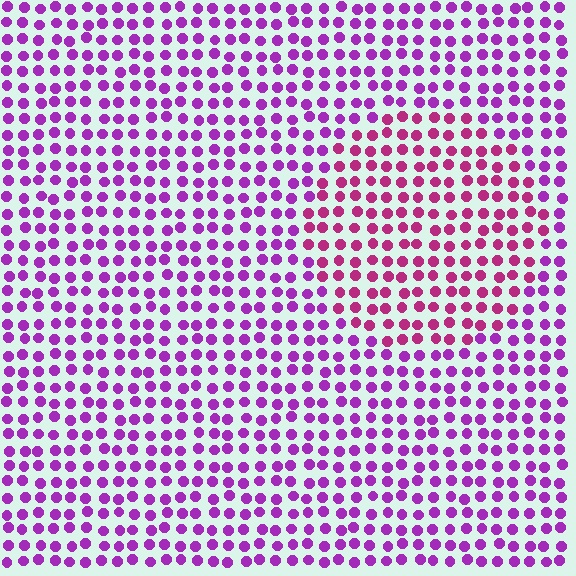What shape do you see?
I see a circle.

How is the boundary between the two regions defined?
The boundary is defined purely by a slight shift in hue (about 33 degrees). Spacing, size, and orientation are identical on both sides.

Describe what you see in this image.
The image is filled with small purple elements in a uniform arrangement. A circle-shaped region is visible where the elements are tinted to a slightly different hue, forming a subtle color boundary.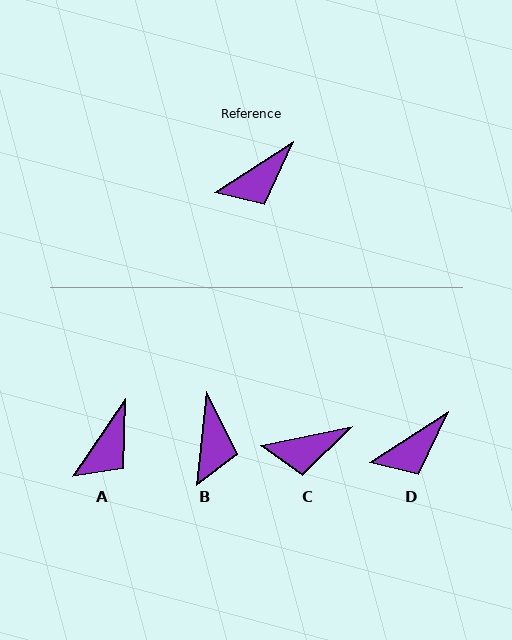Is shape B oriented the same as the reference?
No, it is off by about 51 degrees.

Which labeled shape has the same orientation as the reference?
D.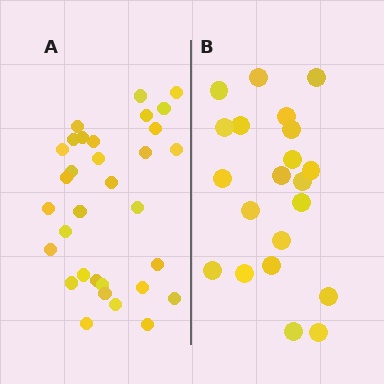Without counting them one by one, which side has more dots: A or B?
Region A (the left region) has more dots.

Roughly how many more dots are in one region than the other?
Region A has roughly 12 or so more dots than region B.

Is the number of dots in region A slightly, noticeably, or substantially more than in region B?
Region A has substantially more. The ratio is roughly 1.5 to 1.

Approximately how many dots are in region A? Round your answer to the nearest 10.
About 30 dots. (The exact count is 32, which rounds to 30.)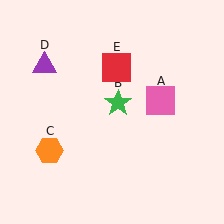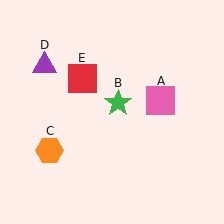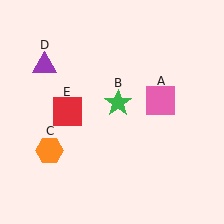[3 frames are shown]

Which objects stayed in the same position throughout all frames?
Pink square (object A) and green star (object B) and orange hexagon (object C) and purple triangle (object D) remained stationary.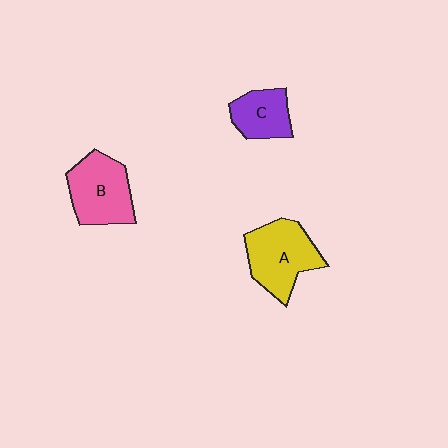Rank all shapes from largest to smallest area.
From largest to smallest: A (yellow), B (pink), C (purple).